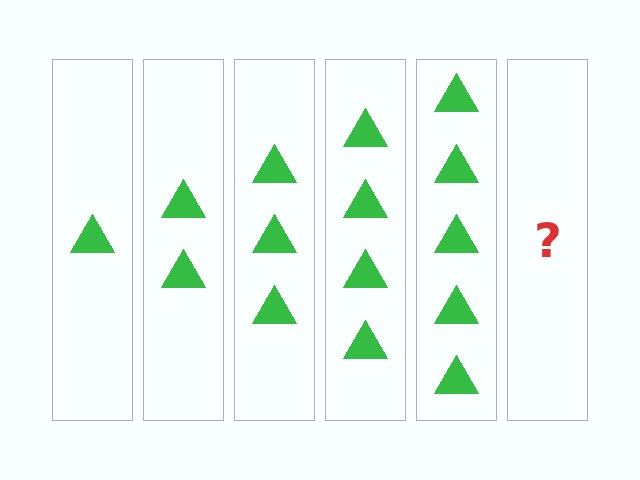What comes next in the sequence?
The next element should be 6 triangles.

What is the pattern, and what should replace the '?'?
The pattern is that each step adds one more triangle. The '?' should be 6 triangles.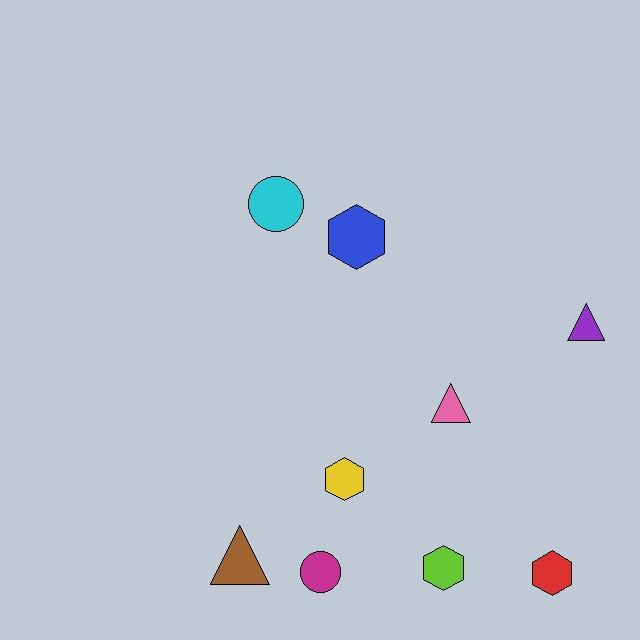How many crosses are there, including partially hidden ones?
There are no crosses.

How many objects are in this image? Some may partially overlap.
There are 9 objects.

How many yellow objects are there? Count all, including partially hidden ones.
There is 1 yellow object.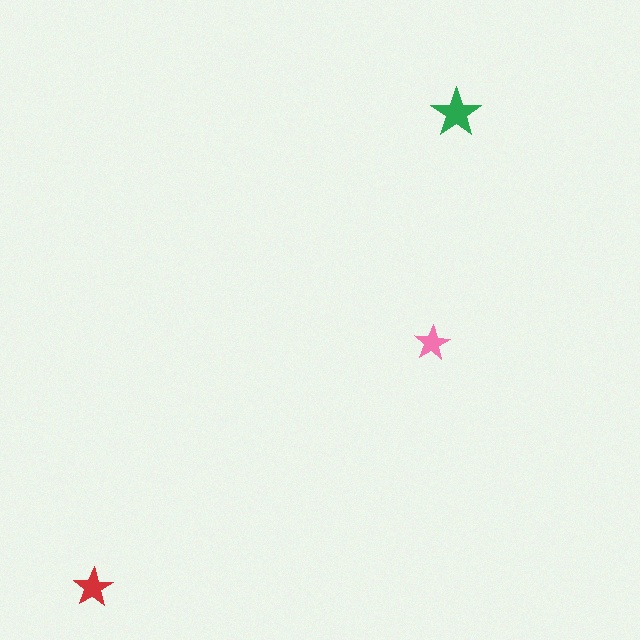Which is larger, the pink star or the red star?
The red one.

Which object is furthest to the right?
The green star is rightmost.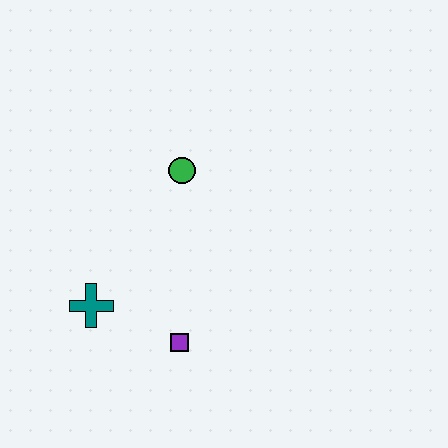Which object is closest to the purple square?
The teal cross is closest to the purple square.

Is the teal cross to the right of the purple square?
No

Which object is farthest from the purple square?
The green circle is farthest from the purple square.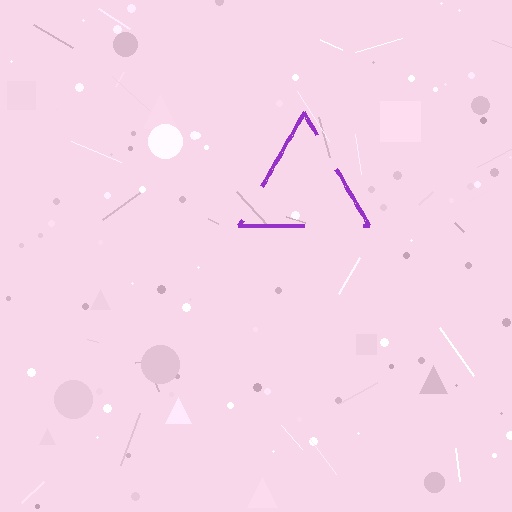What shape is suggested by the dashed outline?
The dashed outline suggests a triangle.